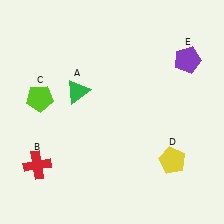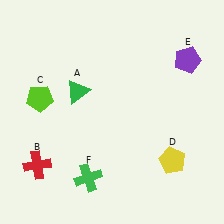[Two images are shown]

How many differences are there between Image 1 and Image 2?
There is 1 difference between the two images.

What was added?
A green cross (F) was added in Image 2.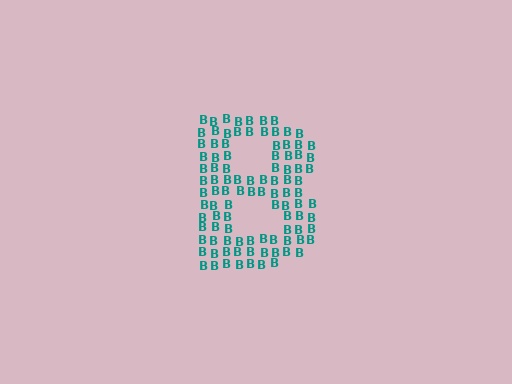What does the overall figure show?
The overall figure shows the letter B.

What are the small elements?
The small elements are letter B's.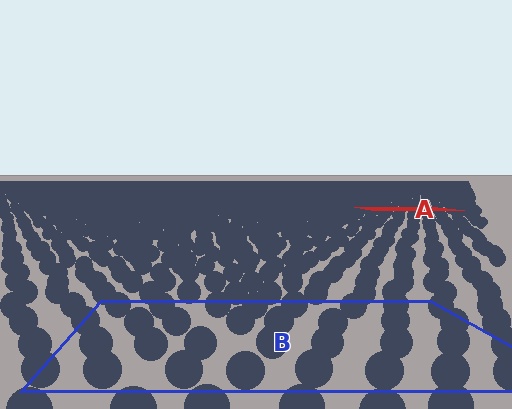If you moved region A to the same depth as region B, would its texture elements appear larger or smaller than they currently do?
They would appear larger. At a closer depth, the same texture elements are projected at a bigger on-screen size.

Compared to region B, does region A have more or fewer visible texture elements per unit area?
Region A has more texture elements per unit area — they are packed more densely because it is farther away.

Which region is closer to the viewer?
Region B is closer. The texture elements there are larger and more spread out.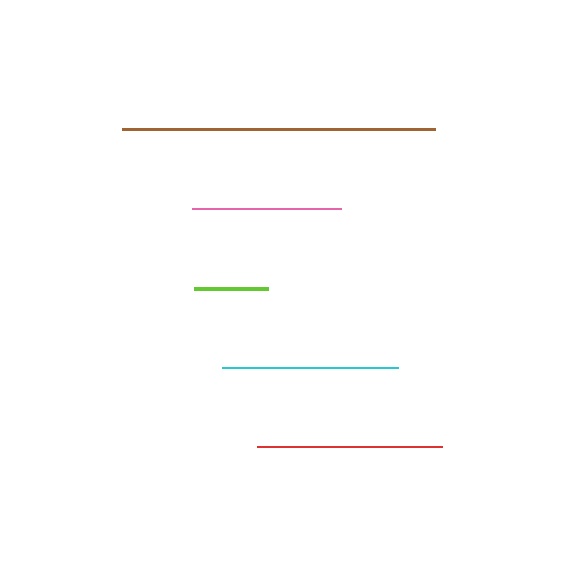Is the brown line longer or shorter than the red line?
The brown line is longer than the red line.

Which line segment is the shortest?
The lime line is the shortest at approximately 74 pixels.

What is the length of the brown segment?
The brown segment is approximately 313 pixels long.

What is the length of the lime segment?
The lime segment is approximately 74 pixels long.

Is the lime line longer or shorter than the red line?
The red line is longer than the lime line.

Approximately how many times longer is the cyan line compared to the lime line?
The cyan line is approximately 2.4 times the length of the lime line.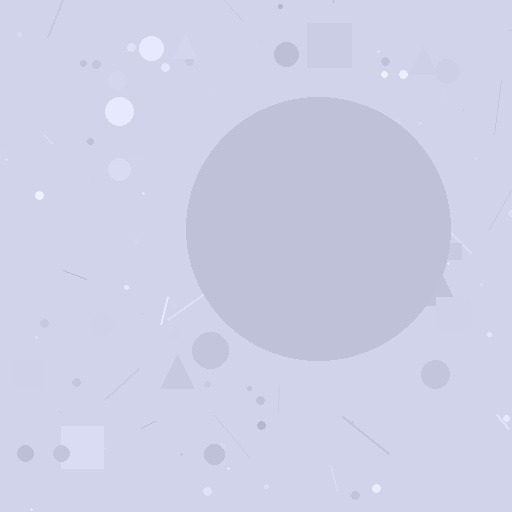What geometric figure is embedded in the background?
A circle is embedded in the background.